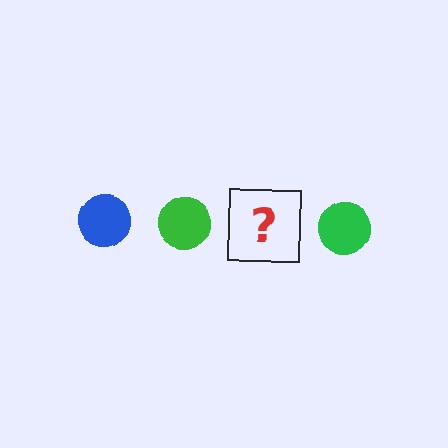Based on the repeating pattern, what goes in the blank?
The blank should be a blue circle.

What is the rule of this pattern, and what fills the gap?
The rule is that the pattern cycles through blue, green circles. The gap should be filled with a blue circle.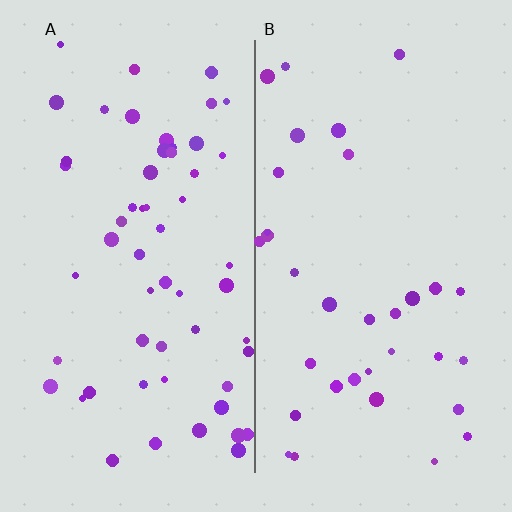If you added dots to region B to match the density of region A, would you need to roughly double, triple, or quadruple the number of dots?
Approximately double.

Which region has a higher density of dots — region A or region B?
A (the left).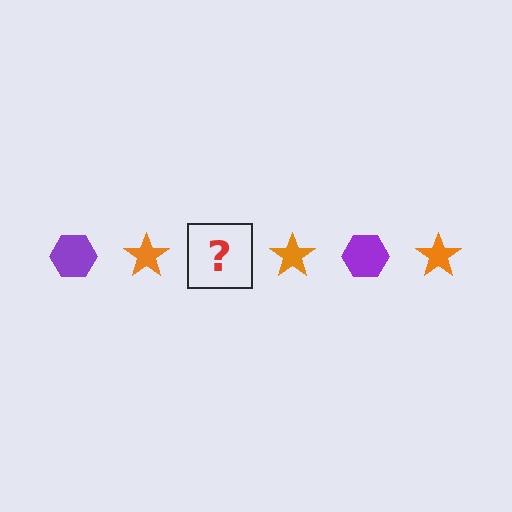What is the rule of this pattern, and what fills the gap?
The rule is that the pattern alternates between purple hexagon and orange star. The gap should be filled with a purple hexagon.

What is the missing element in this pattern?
The missing element is a purple hexagon.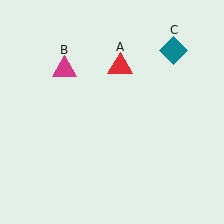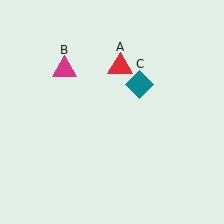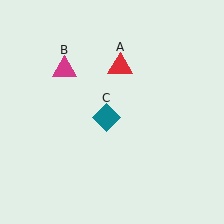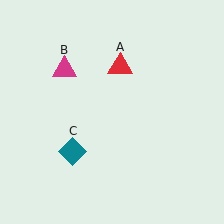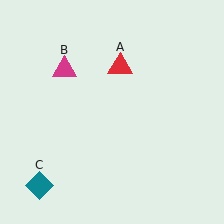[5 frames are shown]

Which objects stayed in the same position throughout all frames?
Red triangle (object A) and magenta triangle (object B) remained stationary.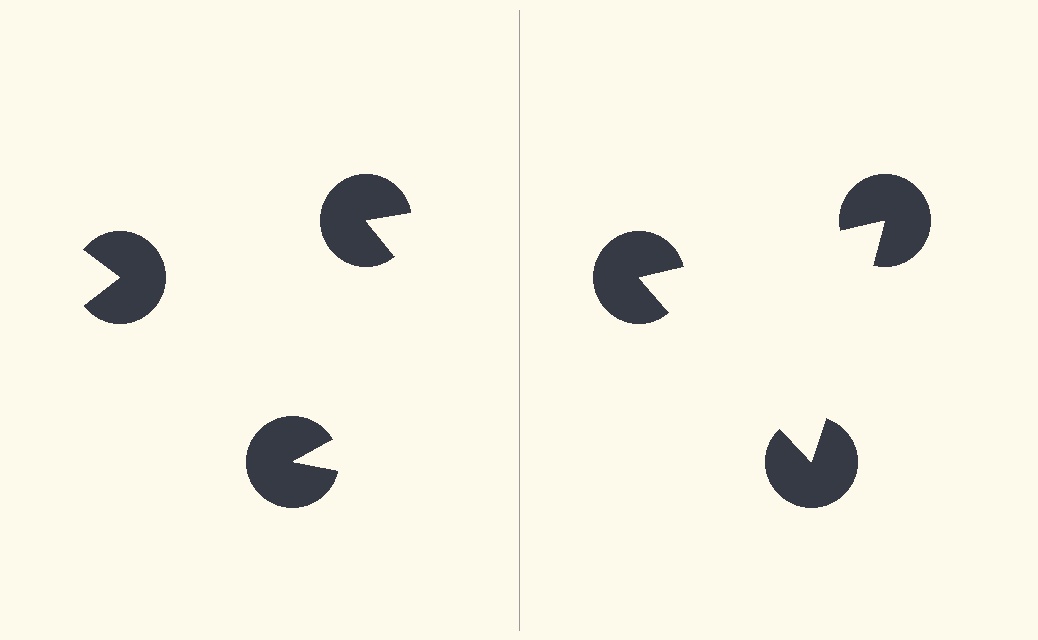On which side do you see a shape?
An illusory triangle appears on the right side. On the left side the wedge cuts are rotated, so no coherent shape forms.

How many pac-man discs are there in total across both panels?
6 — 3 on each side.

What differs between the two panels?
The pac-man discs are positioned identically on both sides; only the wedge orientations differ. On the right they align to a triangle; on the left they are misaligned.